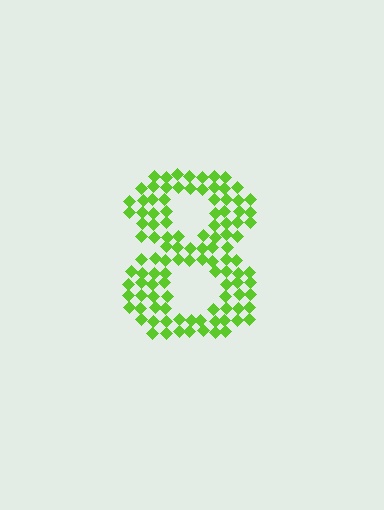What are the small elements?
The small elements are diamonds.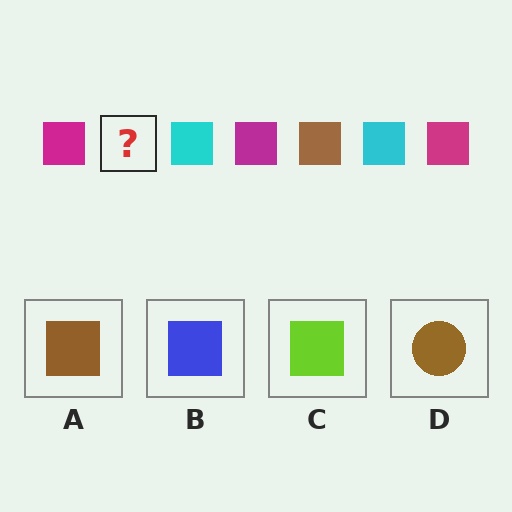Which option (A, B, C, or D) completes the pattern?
A.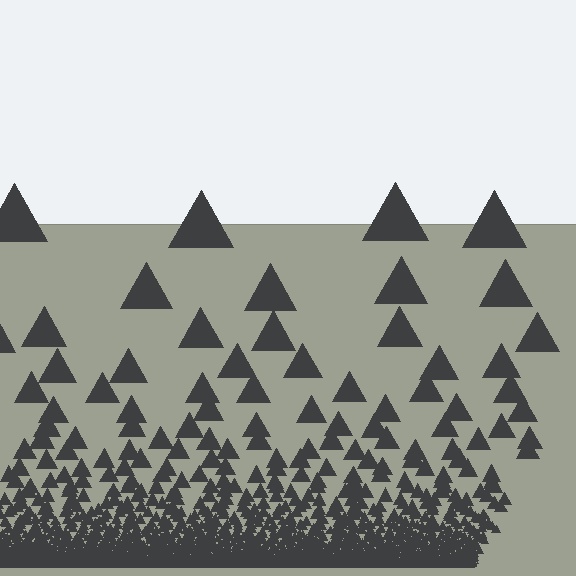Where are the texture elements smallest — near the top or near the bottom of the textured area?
Near the bottom.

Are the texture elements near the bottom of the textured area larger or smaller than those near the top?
Smaller. The gradient is inverted — elements near the bottom are smaller and denser.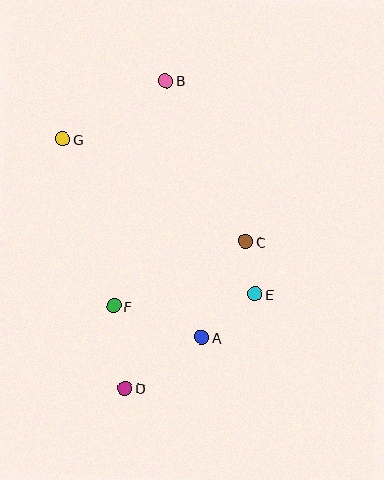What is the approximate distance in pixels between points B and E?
The distance between B and E is approximately 232 pixels.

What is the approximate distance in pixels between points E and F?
The distance between E and F is approximately 142 pixels.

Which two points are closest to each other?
Points C and E are closest to each other.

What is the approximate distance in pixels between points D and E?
The distance between D and E is approximately 161 pixels.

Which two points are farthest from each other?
Points B and D are farthest from each other.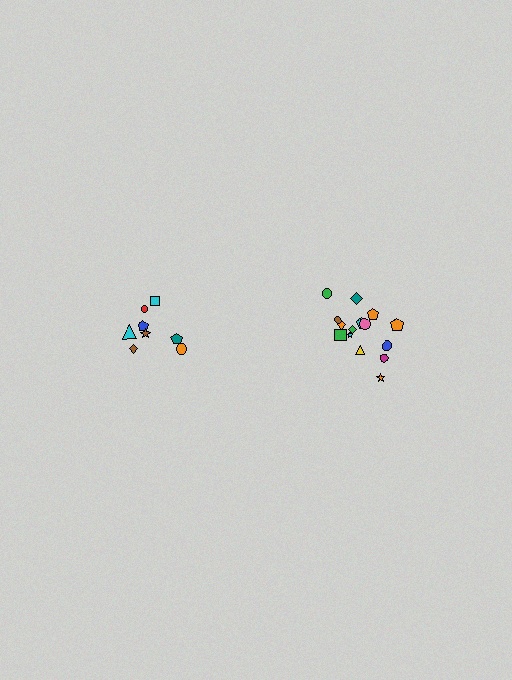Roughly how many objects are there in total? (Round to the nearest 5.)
Roughly 25 objects in total.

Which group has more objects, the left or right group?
The right group.